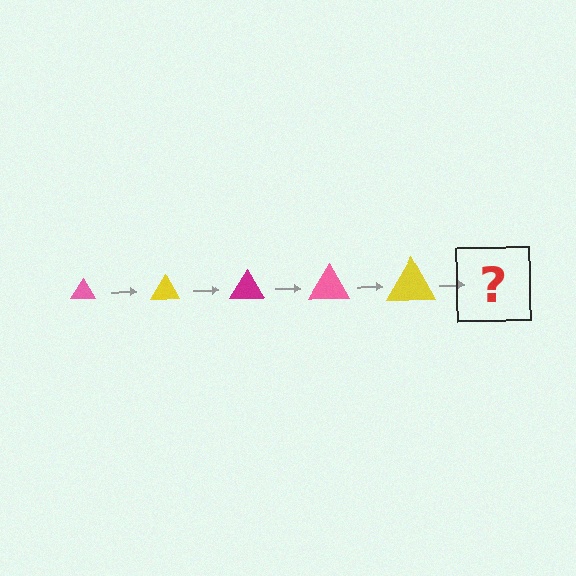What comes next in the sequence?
The next element should be a magenta triangle, larger than the previous one.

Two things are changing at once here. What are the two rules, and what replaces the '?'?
The two rules are that the triangle grows larger each step and the color cycles through pink, yellow, and magenta. The '?' should be a magenta triangle, larger than the previous one.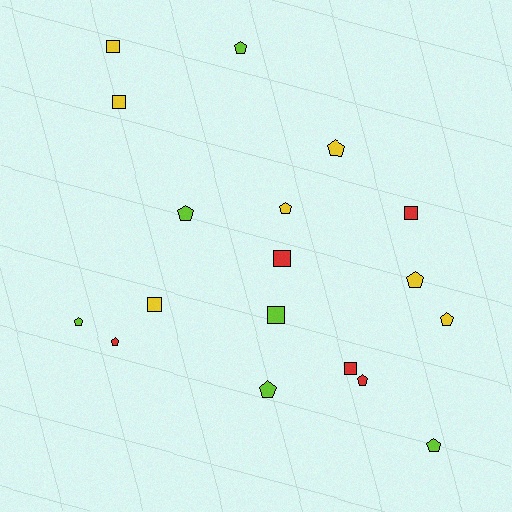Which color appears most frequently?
Yellow, with 7 objects.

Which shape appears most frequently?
Pentagon, with 11 objects.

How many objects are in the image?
There are 18 objects.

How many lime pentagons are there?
There are 5 lime pentagons.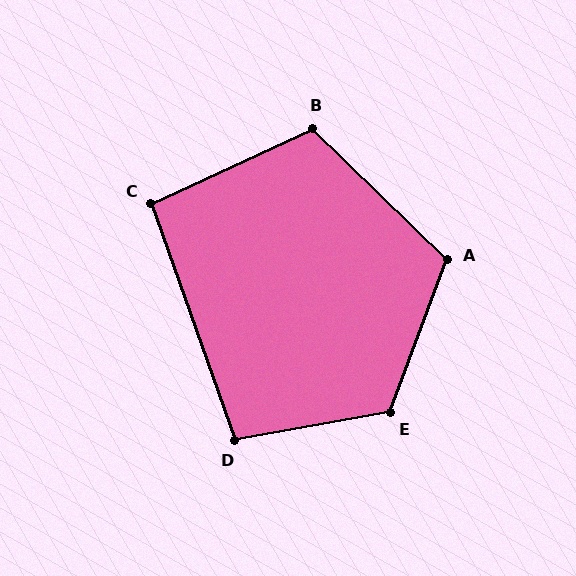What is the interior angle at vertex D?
Approximately 99 degrees (obtuse).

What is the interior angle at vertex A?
Approximately 114 degrees (obtuse).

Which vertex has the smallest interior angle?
C, at approximately 95 degrees.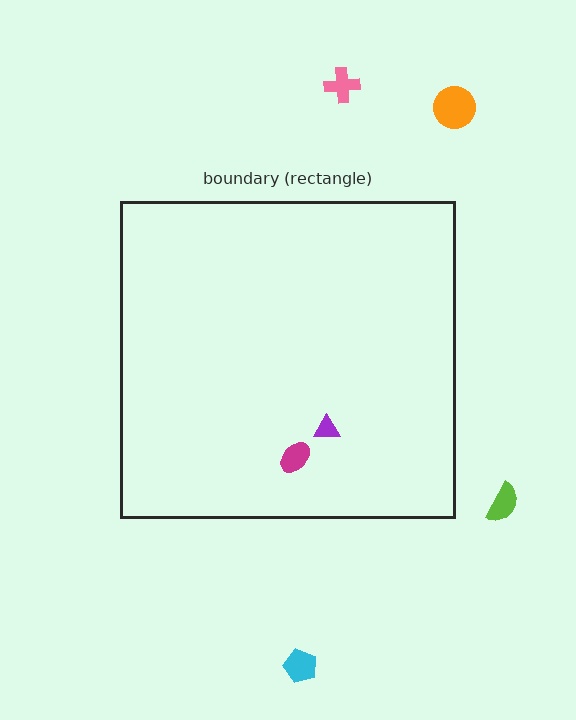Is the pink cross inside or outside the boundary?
Outside.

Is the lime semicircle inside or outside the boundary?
Outside.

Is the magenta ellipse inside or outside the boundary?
Inside.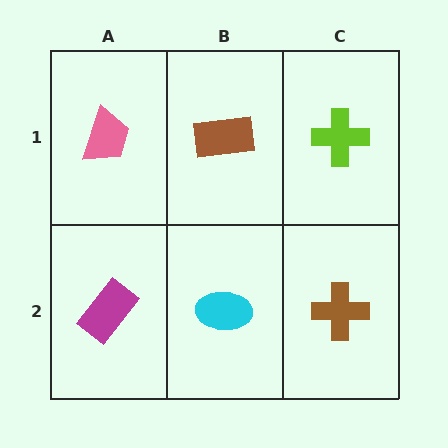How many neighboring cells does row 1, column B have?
3.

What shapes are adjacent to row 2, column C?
A lime cross (row 1, column C), a cyan ellipse (row 2, column B).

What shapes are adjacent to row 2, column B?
A brown rectangle (row 1, column B), a magenta rectangle (row 2, column A), a brown cross (row 2, column C).